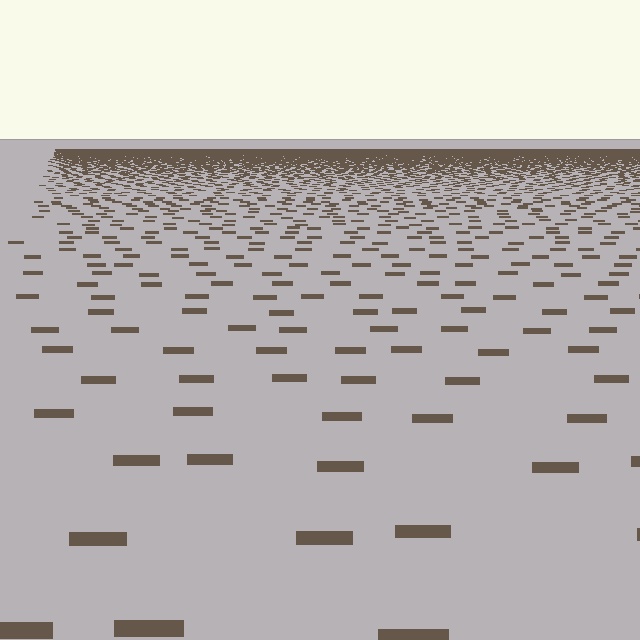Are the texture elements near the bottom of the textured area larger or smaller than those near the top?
Larger. Near the bottom, elements are closer to the viewer and appear at a bigger on-screen size.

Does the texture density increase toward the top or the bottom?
Density increases toward the top.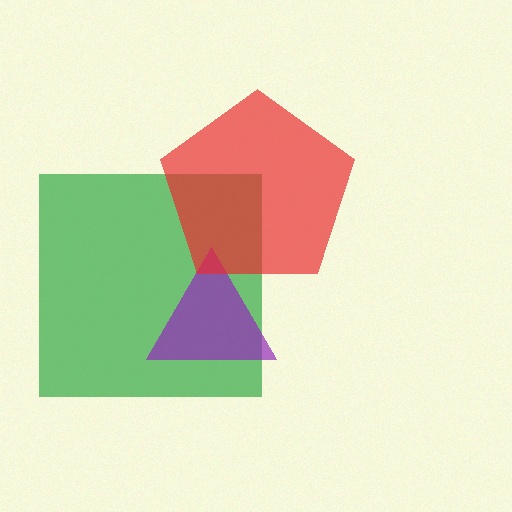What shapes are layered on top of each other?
The layered shapes are: a green square, a purple triangle, a red pentagon.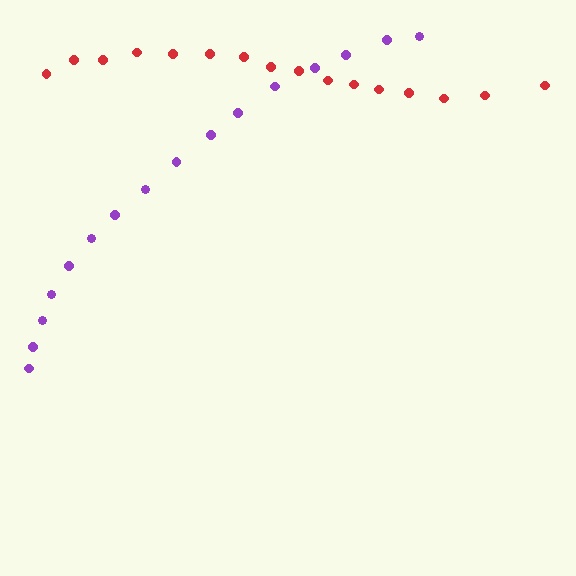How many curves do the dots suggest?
There are 2 distinct paths.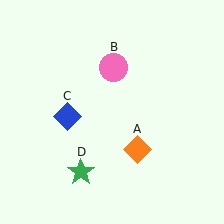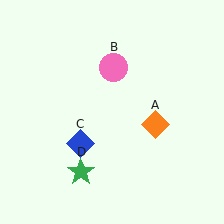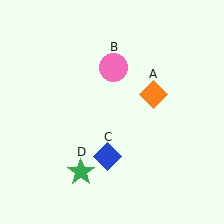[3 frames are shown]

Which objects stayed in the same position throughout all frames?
Pink circle (object B) and green star (object D) remained stationary.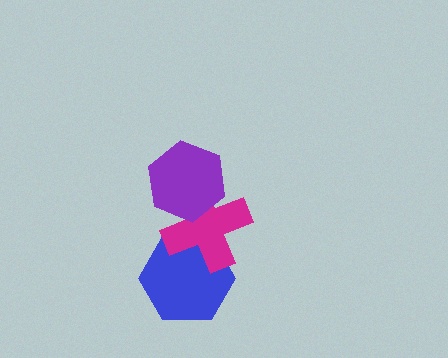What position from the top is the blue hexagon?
The blue hexagon is 3rd from the top.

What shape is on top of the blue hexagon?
The magenta cross is on top of the blue hexagon.